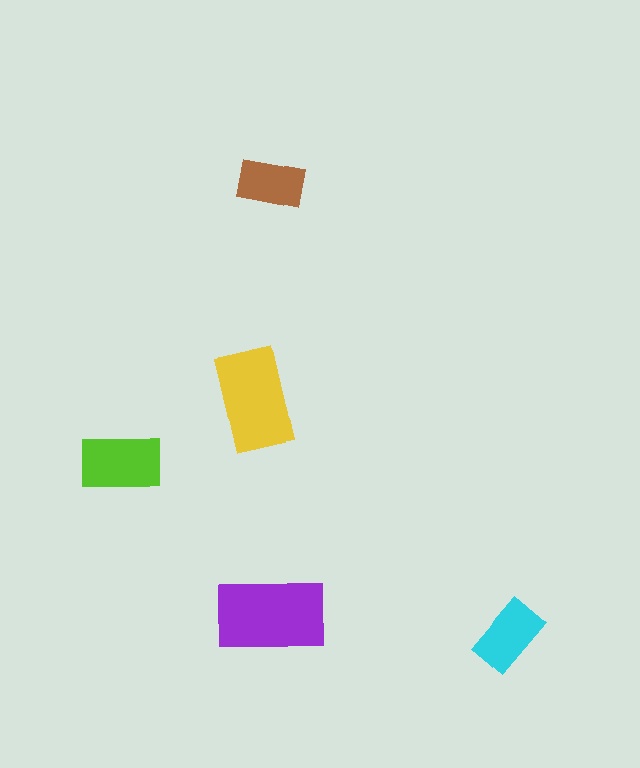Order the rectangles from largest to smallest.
the purple one, the yellow one, the lime one, the cyan one, the brown one.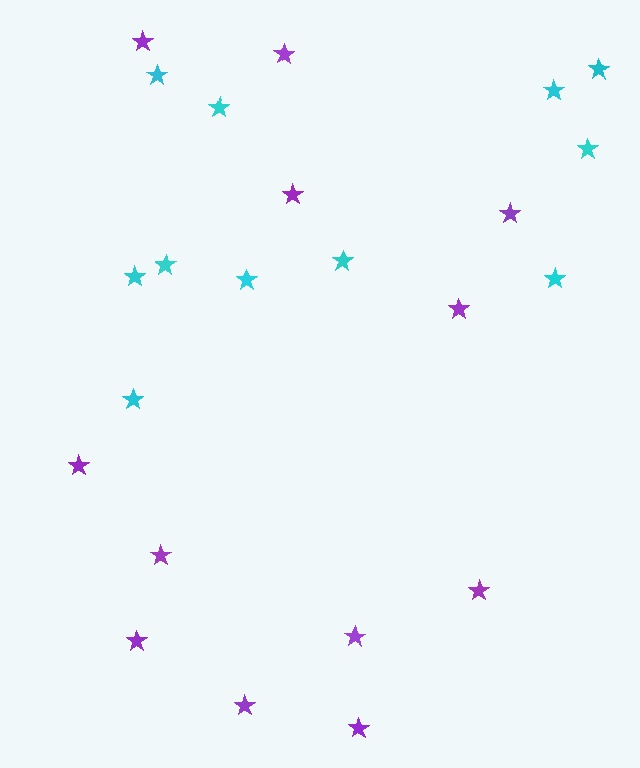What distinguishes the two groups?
There are 2 groups: one group of purple stars (12) and one group of cyan stars (11).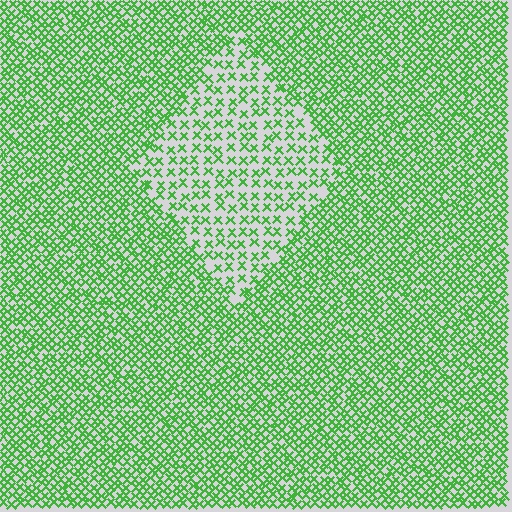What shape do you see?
I see a diamond.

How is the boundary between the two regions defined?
The boundary is defined by a change in element density (approximately 2.1x ratio). All elements are the same color, size, and shape.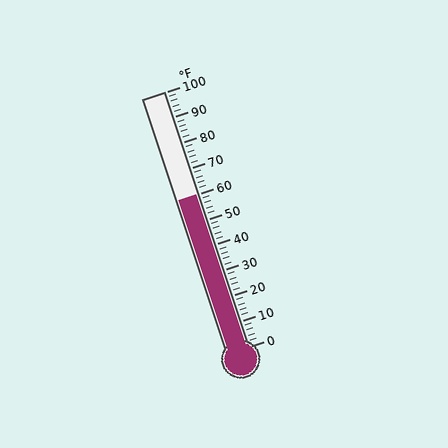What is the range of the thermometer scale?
The thermometer scale ranges from 0°F to 100°F.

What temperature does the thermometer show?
The thermometer shows approximately 60°F.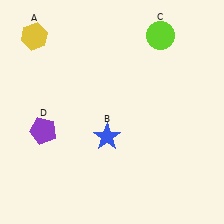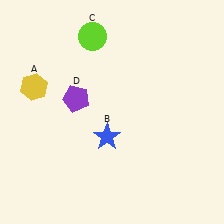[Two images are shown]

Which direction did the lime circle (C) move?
The lime circle (C) moved left.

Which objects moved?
The objects that moved are: the yellow hexagon (A), the lime circle (C), the purple pentagon (D).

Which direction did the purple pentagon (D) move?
The purple pentagon (D) moved right.